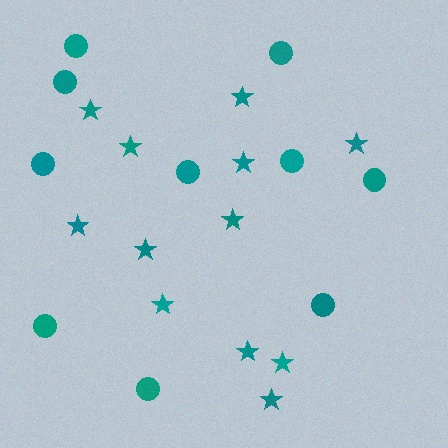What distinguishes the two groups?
There are 2 groups: one group of stars (12) and one group of circles (10).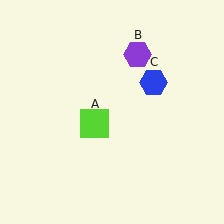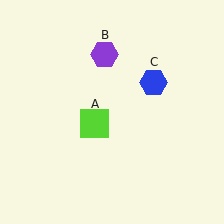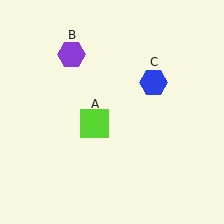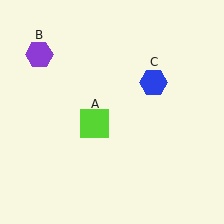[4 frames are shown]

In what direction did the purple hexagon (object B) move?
The purple hexagon (object B) moved left.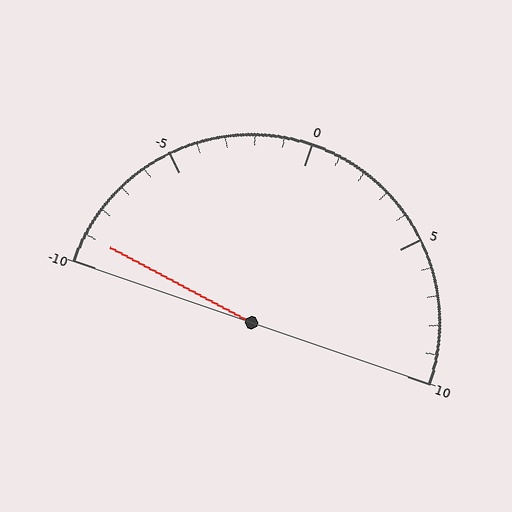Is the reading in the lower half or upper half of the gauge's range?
The reading is in the lower half of the range (-10 to 10).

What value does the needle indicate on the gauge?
The needle indicates approximately -9.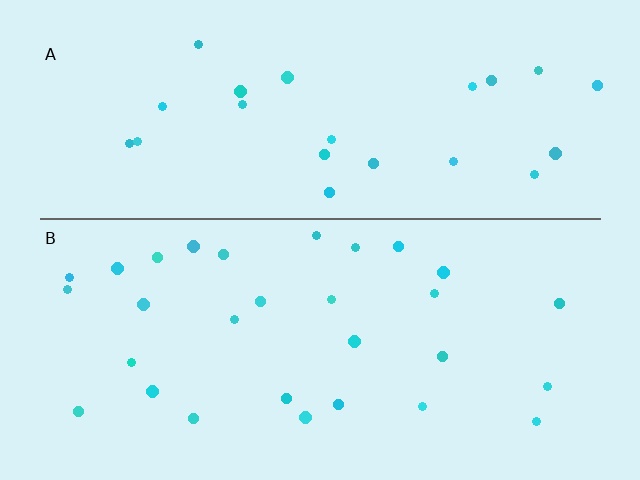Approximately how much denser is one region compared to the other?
Approximately 1.2× — region B over region A.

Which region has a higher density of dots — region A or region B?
B (the bottom).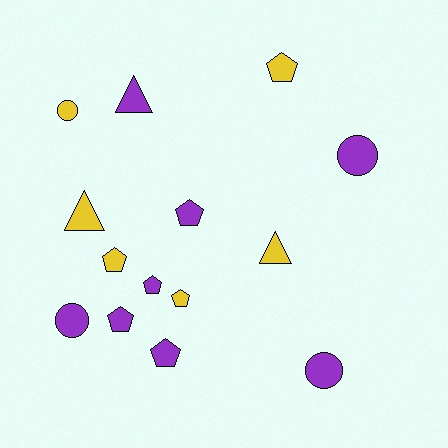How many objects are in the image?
There are 14 objects.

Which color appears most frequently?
Purple, with 8 objects.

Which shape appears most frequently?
Pentagon, with 7 objects.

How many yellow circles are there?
There is 1 yellow circle.